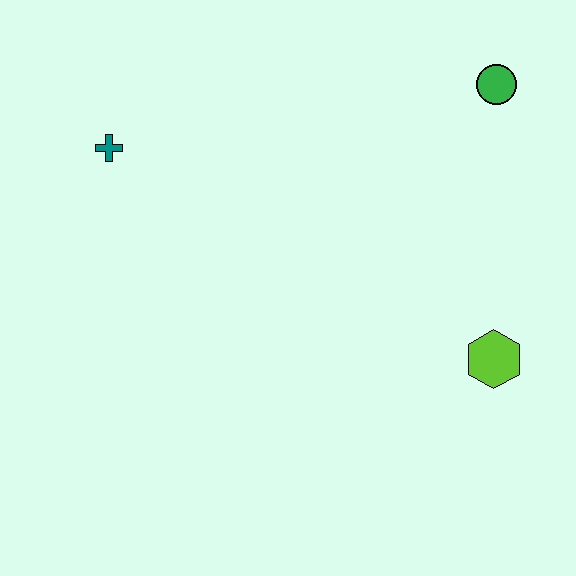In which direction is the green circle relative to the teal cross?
The green circle is to the right of the teal cross.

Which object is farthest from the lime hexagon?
The teal cross is farthest from the lime hexagon.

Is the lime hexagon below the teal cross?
Yes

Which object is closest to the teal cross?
The green circle is closest to the teal cross.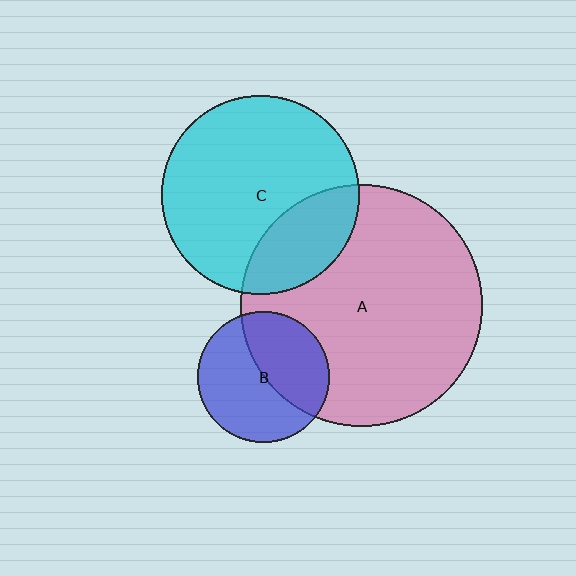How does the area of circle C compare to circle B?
Approximately 2.3 times.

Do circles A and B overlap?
Yes.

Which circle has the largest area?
Circle A (pink).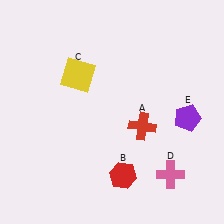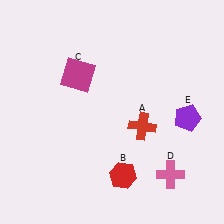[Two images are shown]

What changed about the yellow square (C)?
In Image 1, C is yellow. In Image 2, it changed to magenta.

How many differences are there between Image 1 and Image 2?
There is 1 difference between the two images.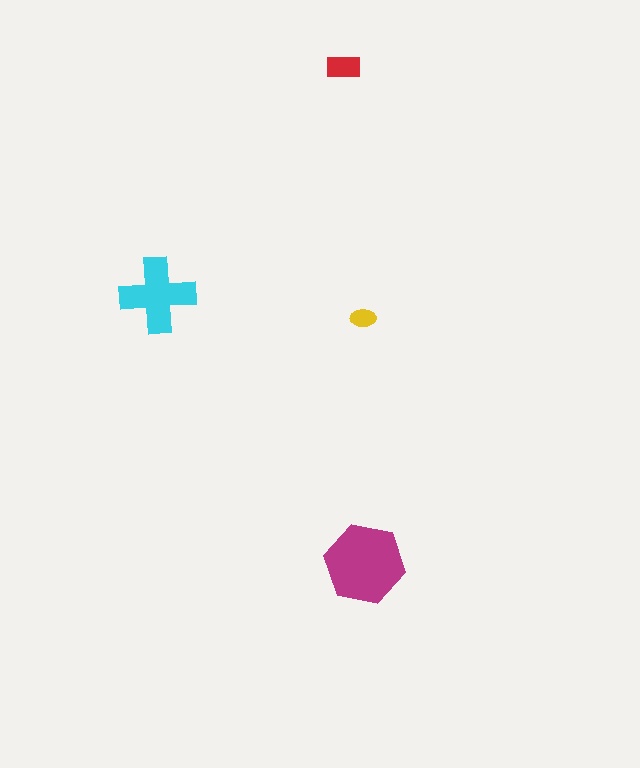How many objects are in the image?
There are 4 objects in the image.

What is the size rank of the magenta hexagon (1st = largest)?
1st.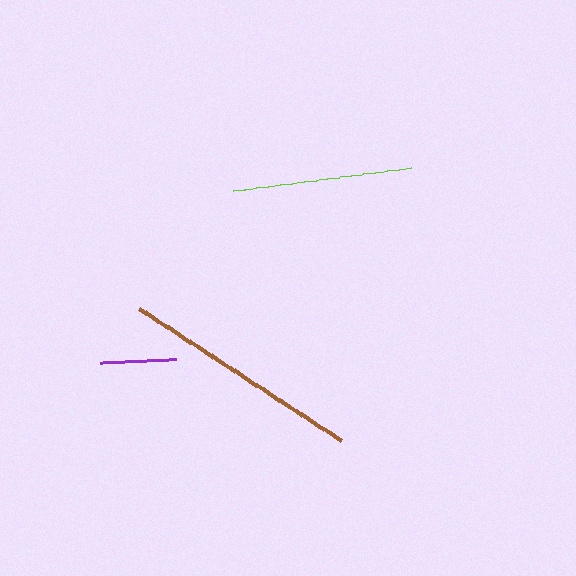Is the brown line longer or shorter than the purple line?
The brown line is longer than the purple line.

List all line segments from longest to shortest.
From longest to shortest: brown, lime, purple.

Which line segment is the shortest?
The purple line is the shortest at approximately 76 pixels.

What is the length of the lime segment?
The lime segment is approximately 180 pixels long.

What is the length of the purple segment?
The purple segment is approximately 76 pixels long.